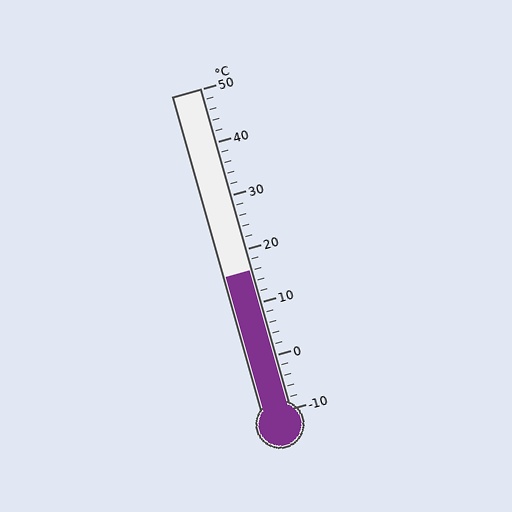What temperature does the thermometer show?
The thermometer shows approximately 16°C.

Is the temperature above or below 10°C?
The temperature is above 10°C.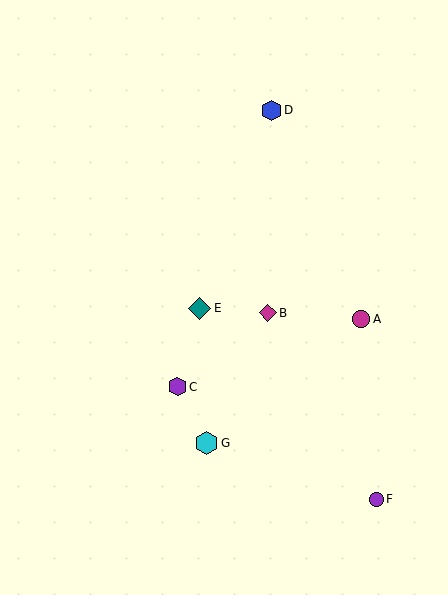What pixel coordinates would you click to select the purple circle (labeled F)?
Click at (376, 499) to select the purple circle F.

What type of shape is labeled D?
Shape D is a blue hexagon.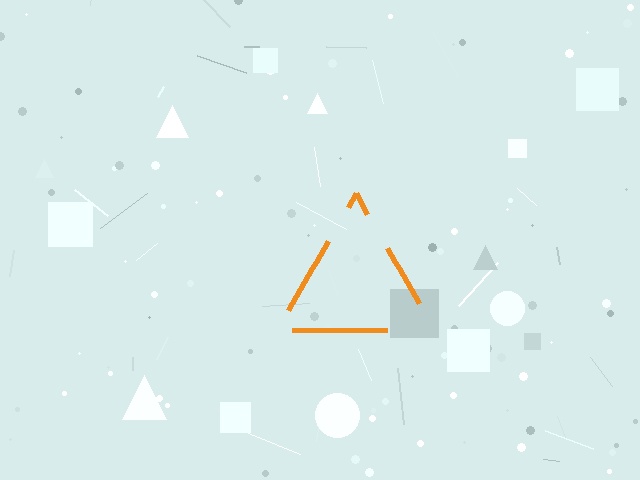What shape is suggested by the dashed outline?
The dashed outline suggests a triangle.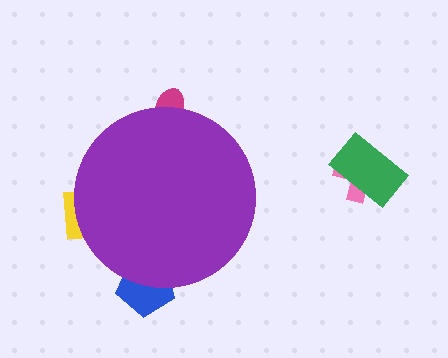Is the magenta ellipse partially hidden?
Yes, the magenta ellipse is partially hidden behind the purple circle.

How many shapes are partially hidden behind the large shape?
3 shapes are partially hidden.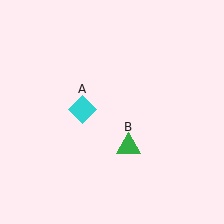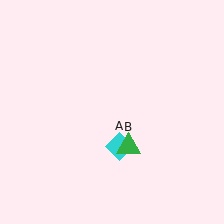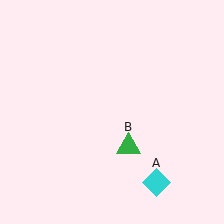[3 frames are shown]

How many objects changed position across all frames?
1 object changed position: cyan diamond (object A).